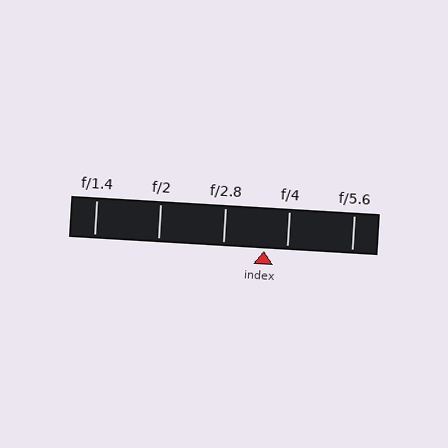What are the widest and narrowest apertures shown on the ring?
The widest aperture shown is f/1.4 and the narrowest is f/5.6.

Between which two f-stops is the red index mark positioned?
The index mark is between f/2.8 and f/4.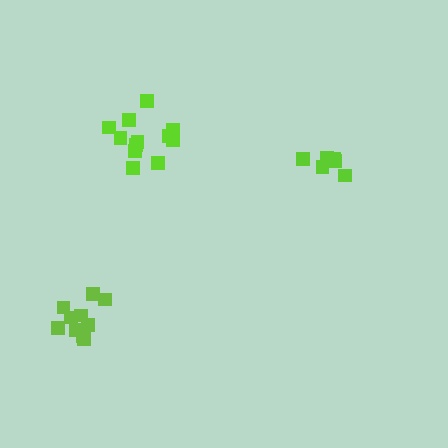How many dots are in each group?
Group 1: 12 dots, Group 2: 6 dots, Group 3: 10 dots (28 total).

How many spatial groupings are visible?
There are 3 spatial groupings.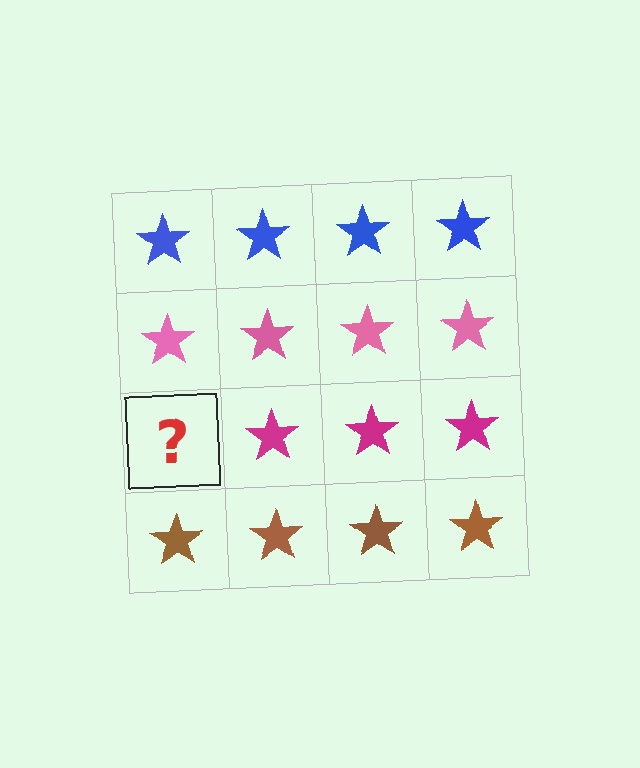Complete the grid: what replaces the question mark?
The question mark should be replaced with a magenta star.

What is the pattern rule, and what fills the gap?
The rule is that each row has a consistent color. The gap should be filled with a magenta star.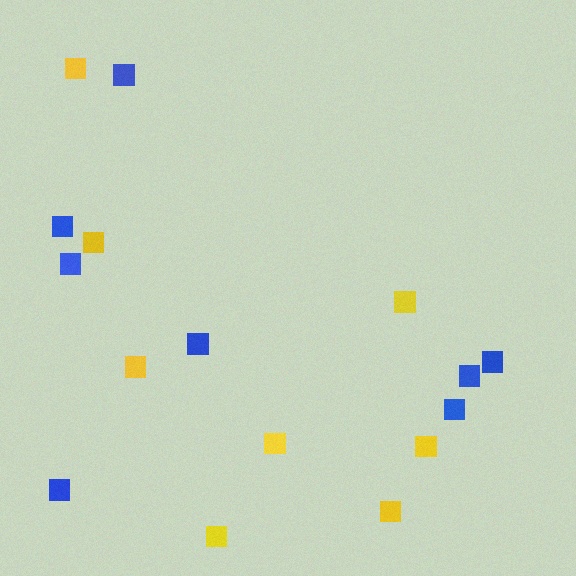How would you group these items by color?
There are 2 groups: one group of yellow squares (8) and one group of blue squares (8).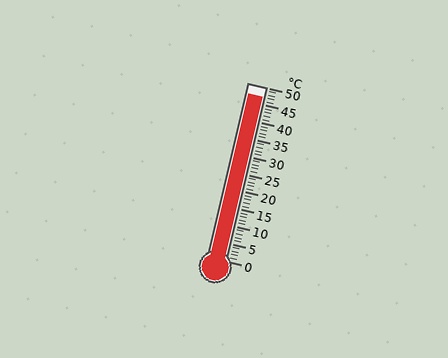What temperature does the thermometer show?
The thermometer shows approximately 47°C.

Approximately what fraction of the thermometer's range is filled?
The thermometer is filled to approximately 95% of its range.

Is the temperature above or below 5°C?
The temperature is above 5°C.